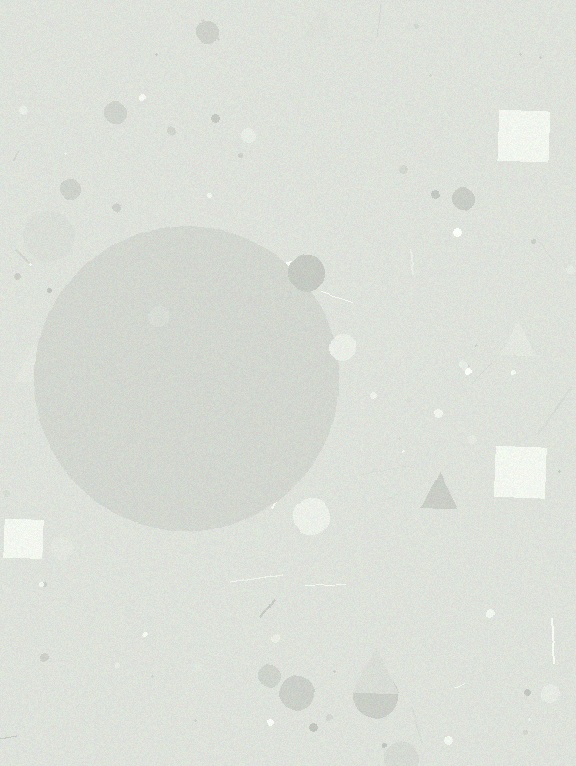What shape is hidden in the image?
A circle is hidden in the image.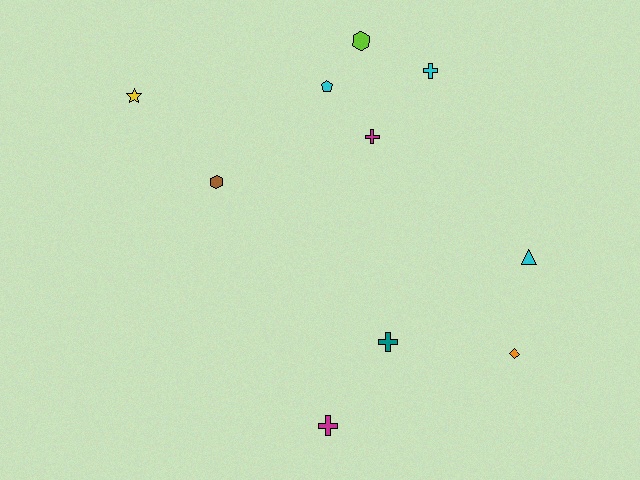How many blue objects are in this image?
There are no blue objects.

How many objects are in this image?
There are 10 objects.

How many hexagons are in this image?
There are 2 hexagons.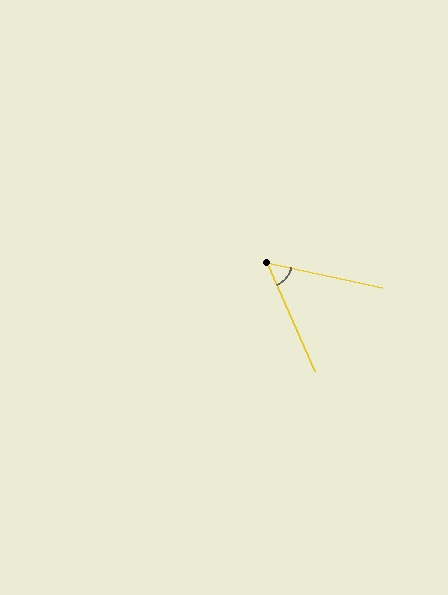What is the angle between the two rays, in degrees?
Approximately 54 degrees.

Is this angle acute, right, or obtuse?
It is acute.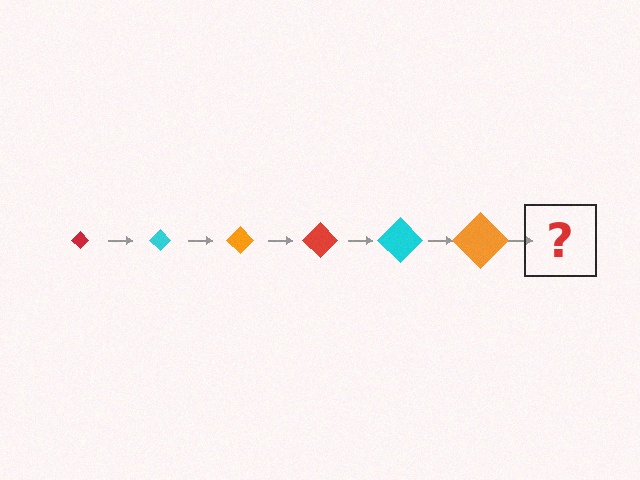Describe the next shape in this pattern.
It should be a red diamond, larger than the previous one.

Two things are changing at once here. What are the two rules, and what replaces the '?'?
The two rules are that the diamond grows larger each step and the color cycles through red, cyan, and orange. The '?' should be a red diamond, larger than the previous one.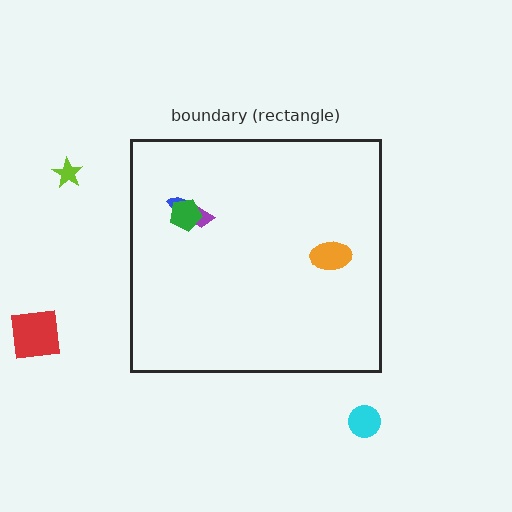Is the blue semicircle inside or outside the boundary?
Inside.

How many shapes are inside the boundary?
4 inside, 3 outside.